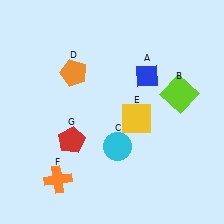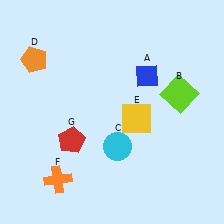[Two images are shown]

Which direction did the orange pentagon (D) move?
The orange pentagon (D) moved left.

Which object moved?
The orange pentagon (D) moved left.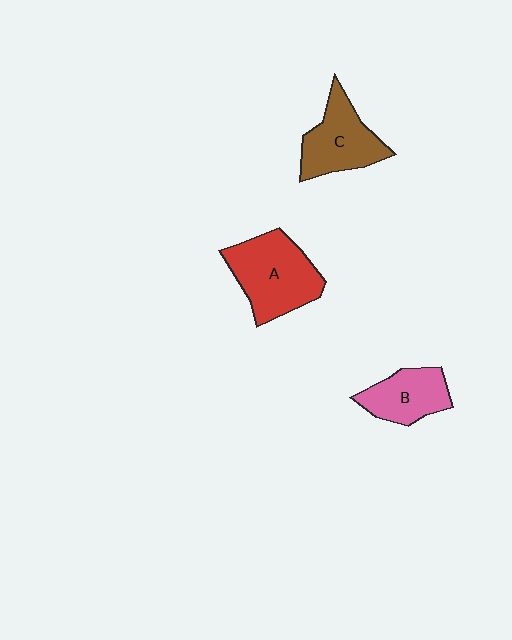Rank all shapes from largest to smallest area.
From largest to smallest: A (red), C (brown), B (pink).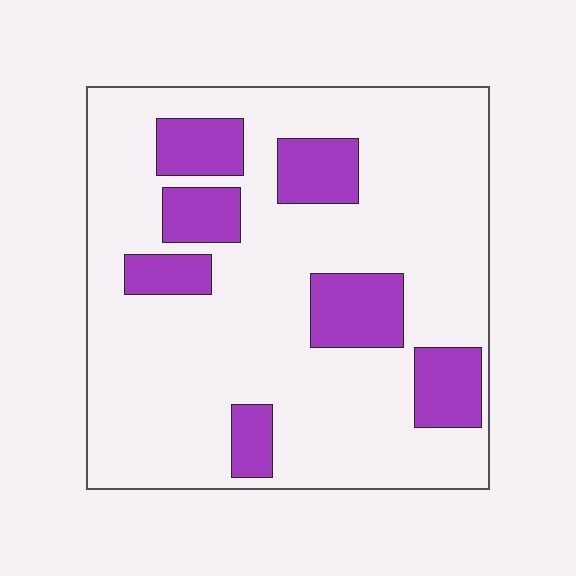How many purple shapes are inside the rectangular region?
7.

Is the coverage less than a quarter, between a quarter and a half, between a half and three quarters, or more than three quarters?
Less than a quarter.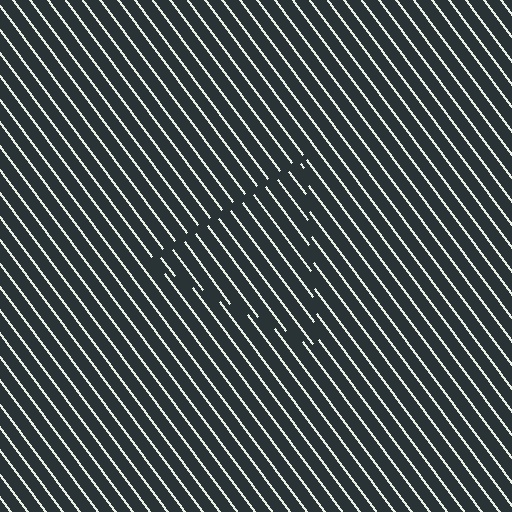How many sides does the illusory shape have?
3 sides — the line-ends trace a triangle.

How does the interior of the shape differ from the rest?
The interior of the shape contains the same grating, shifted by half a period — the contour is defined by the phase discontinuity where line-ends from the inner and outer gratings abut.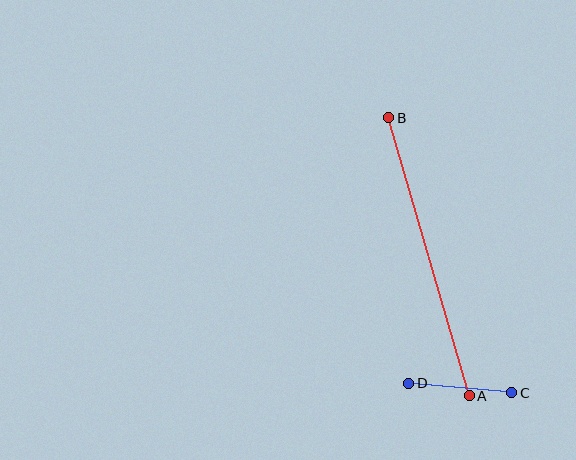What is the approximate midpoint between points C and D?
The midpoint is at approximately (460, 388) pixels.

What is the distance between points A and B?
The distance is approximately 289 pixels.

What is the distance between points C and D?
The distance is approximately 103 pixels.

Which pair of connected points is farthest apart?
Points A and B are farthest apart.